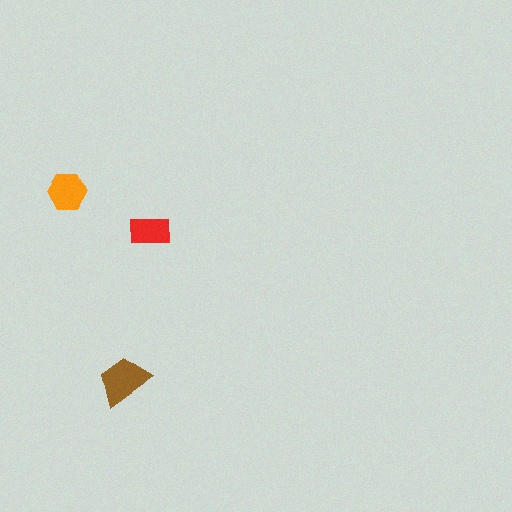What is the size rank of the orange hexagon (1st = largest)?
2nd.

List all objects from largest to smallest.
The brown trapezoid, the orange hexagon, the red rectangle.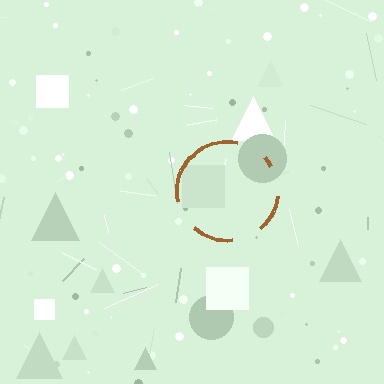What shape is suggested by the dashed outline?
The dashed outline suggests a circle.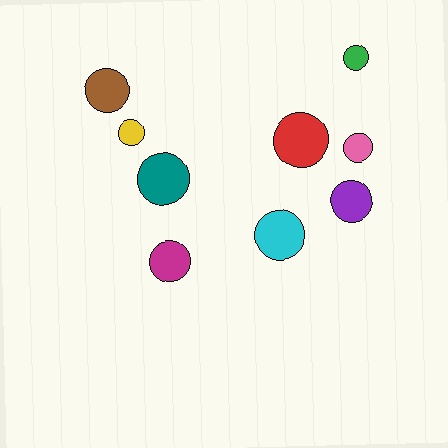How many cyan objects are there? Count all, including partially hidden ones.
There is 1 cyan object.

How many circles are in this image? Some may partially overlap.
There are 9 circles.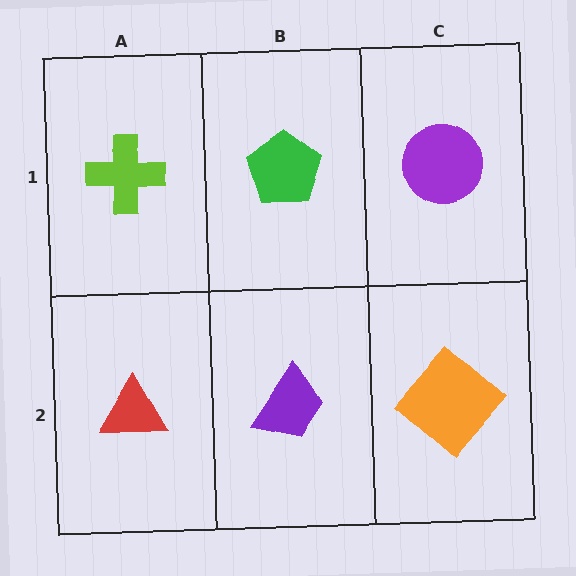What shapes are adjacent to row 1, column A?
A red triangle (row 2, column A), a green pentagon (row 1, column B).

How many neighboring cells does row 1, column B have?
3.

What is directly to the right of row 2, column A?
A purple trapezoid.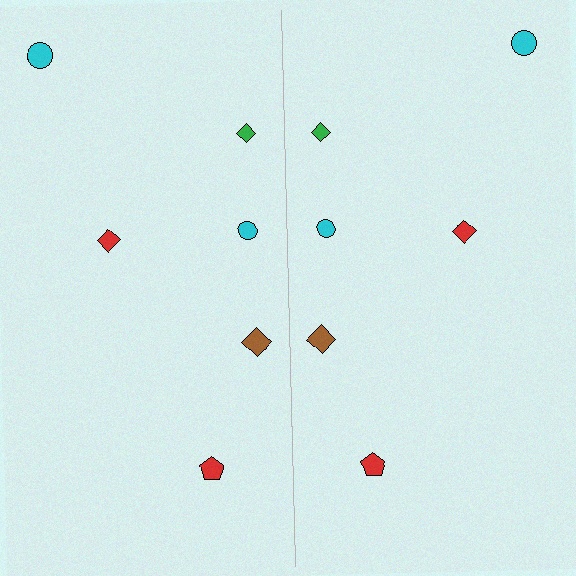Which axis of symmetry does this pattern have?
The pattern has a vertical axis of symmetry running through the center of the image.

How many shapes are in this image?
There are 12 shapes in this image.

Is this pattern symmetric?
Yes, this pattern has bilateral (reflection) symmetry.